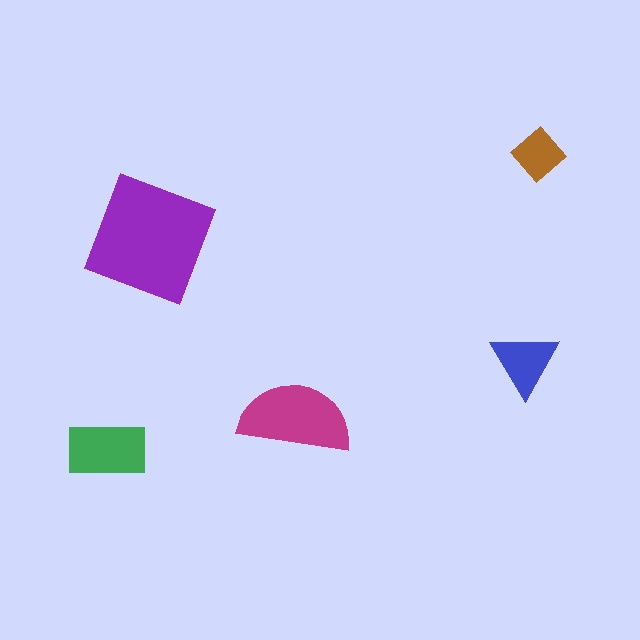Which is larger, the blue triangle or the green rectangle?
The green rectangle.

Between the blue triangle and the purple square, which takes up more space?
The purple square.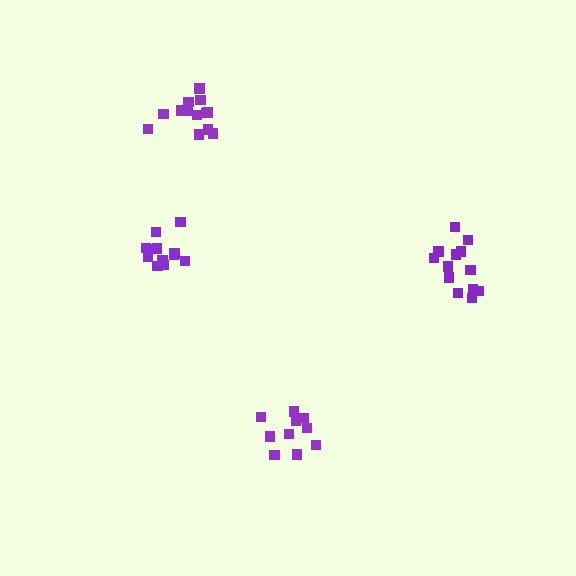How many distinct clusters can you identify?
There are 4 distinct clusters.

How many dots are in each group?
Group 1: 10 dots, Group 2: 13 dots, Group 3: 14 dots, Group 4: 12 dots (49 total).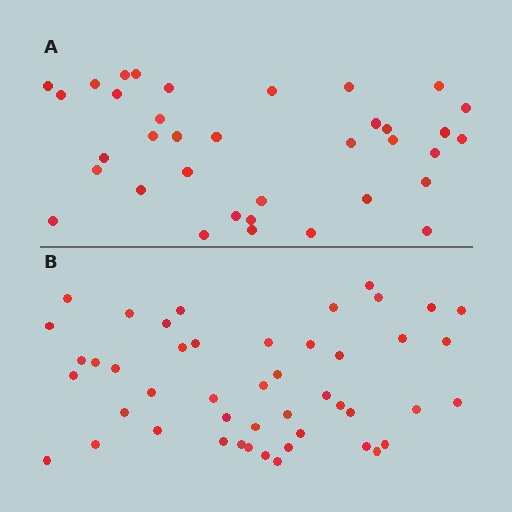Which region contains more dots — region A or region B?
Region B (the bottom region) has more dots.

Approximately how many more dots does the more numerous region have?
Region B has roughly 12 or so more dots than region A.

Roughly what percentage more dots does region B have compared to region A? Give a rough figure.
About 30% more.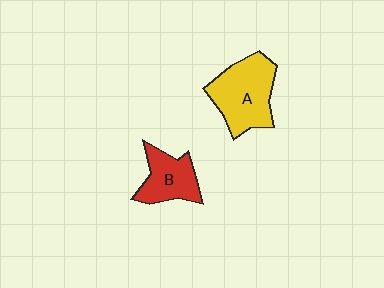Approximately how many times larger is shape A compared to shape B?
Approximately 1.5 times.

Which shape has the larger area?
Shape A (yellow).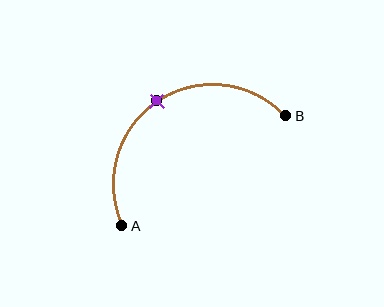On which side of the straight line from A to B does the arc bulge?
The arc bulges above and to the left of the straight line connecting A and B.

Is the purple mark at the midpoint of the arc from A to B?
Yes. The purple mark lies on the arc at equal arc-length from both A and B — it is the arc midpoint.